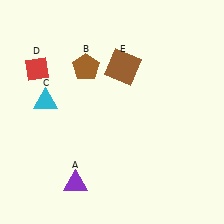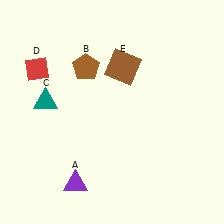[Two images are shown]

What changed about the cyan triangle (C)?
In Image 1, C is cyan. In Image 2, it changed to teal.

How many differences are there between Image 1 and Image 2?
There is 1 difference between the two images.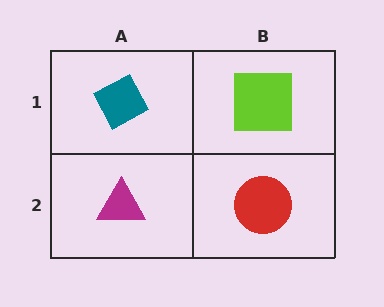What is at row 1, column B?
A lime square.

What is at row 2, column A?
A magenta triangle.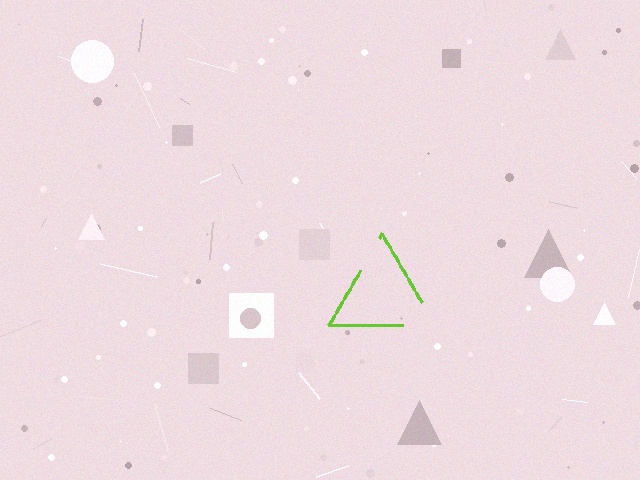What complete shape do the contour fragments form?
The contour fragments form a triangle.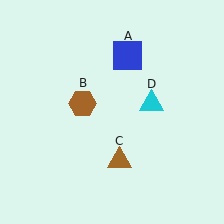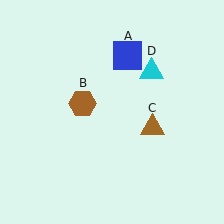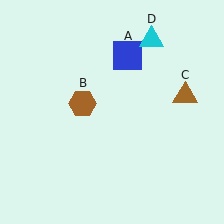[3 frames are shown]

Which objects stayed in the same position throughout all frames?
Blue square (object A) and brown hexagon (object B) remained stationary.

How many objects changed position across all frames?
2 objects changed position: brown triangle (object C), cyan triangle (object D).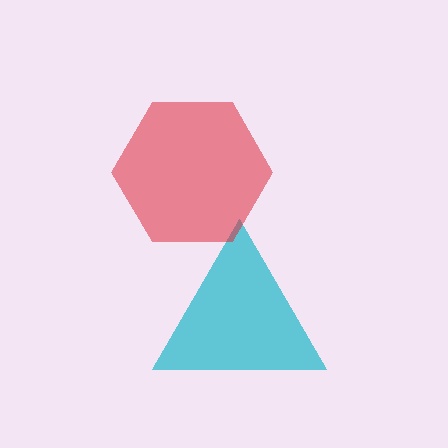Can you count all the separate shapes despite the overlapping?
Yes, there are 2 separate shapes.